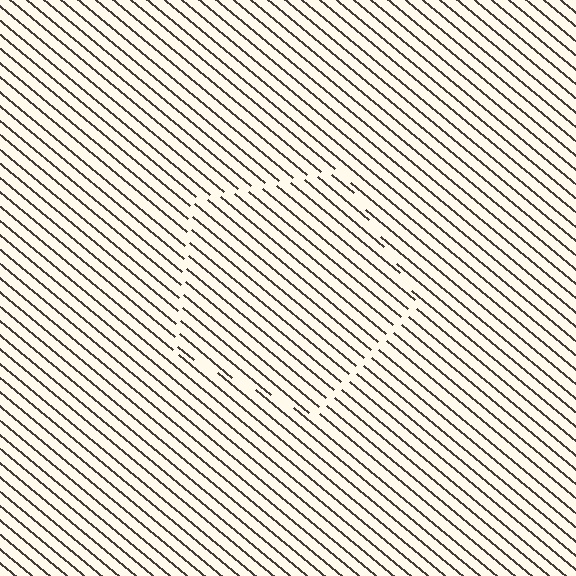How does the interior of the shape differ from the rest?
The interior of the shape contains the same grating, shifted by half a period — the contour is defined by the phase discontinuity where line-ends from the inner and outer gratings abut.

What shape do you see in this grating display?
An illusory pentagon. The interior of the shape contains the same grating, shifted by half a period — the contour is defined by the phase discontinuity where line-ends from the inner and outer gratings abut.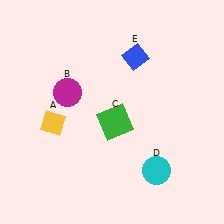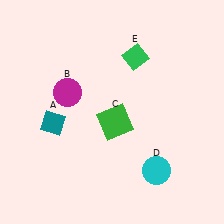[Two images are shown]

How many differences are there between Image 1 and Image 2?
There are 2 differences between the two images.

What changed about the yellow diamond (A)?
In Image 1, A is yellow. In Image 2, it changed to teal.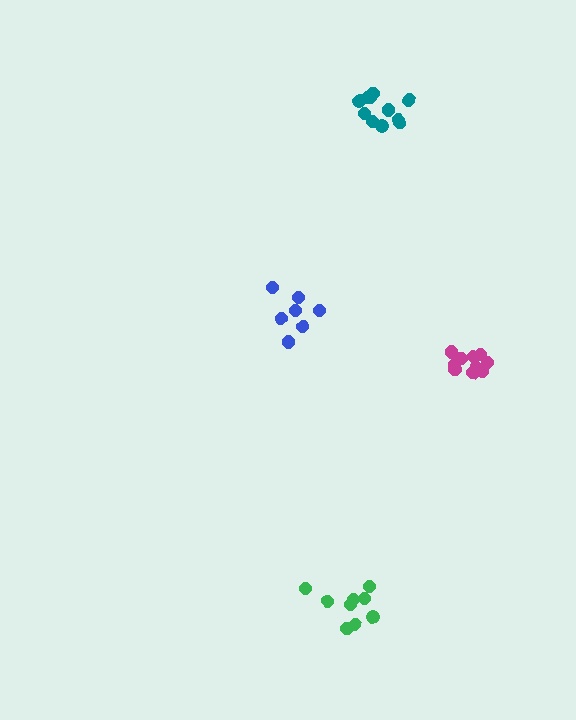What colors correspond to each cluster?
The clusters are colored: teal, magenta, green, blue.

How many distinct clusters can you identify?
There are 4 distinct clusters.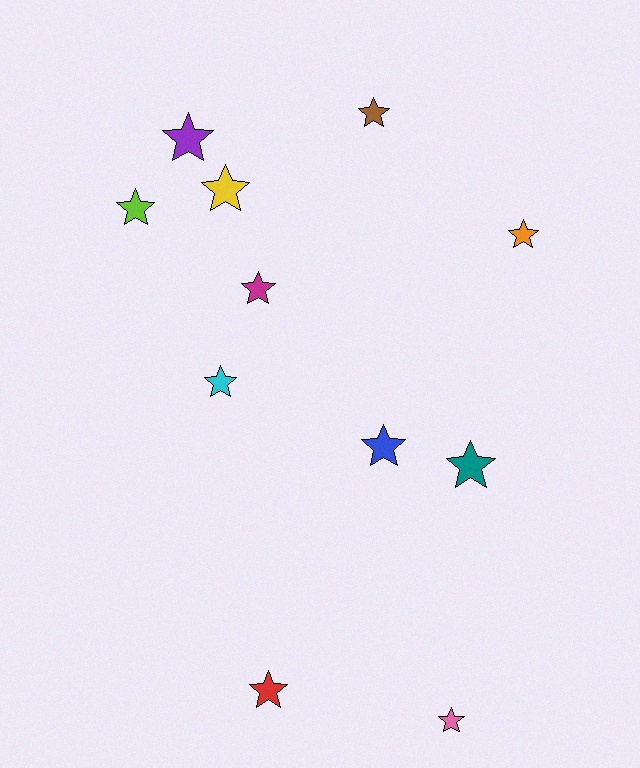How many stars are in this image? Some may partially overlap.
There are 11 stars.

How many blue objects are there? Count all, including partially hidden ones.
There is 1 blue object.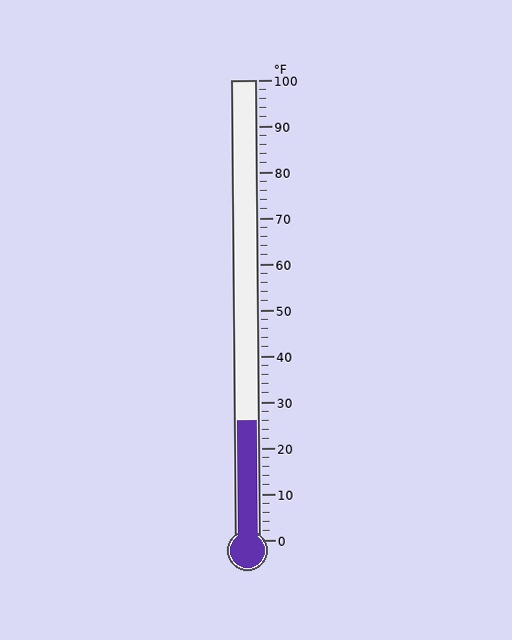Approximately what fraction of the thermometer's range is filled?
The thermometer is filled to approximately 25% of its range.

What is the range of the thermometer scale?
The thermometer scale ranges from 0°F to 100°F.